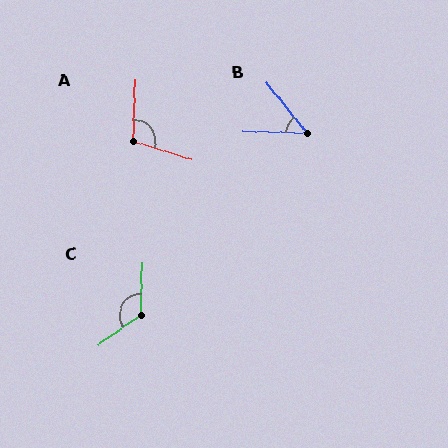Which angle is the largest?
C, at approximately 127 degrees.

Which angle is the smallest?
B, at approximately 50 degrees.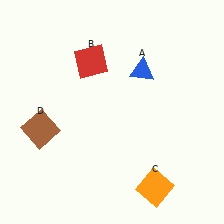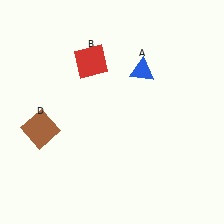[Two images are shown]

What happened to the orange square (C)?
The orange square (C) was removed in Image 2. It was in the bottom-right area of Image 1.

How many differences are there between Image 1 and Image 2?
There is 1 difference between the two images.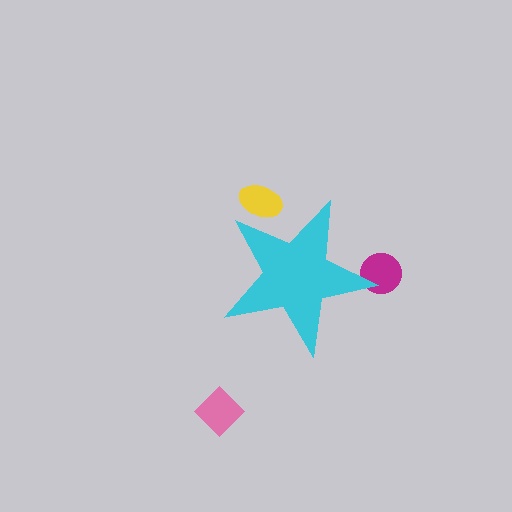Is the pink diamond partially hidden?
No, the pink diamond is fully visible.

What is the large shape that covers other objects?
A cyan star.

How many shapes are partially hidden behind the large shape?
2 shapes are partially hidden.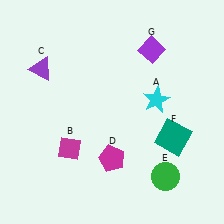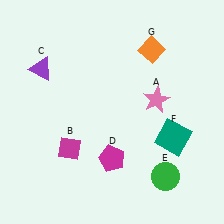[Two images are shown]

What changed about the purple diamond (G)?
In Image 1, G is purple. In Image 2, it changed to orange.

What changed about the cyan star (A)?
In Image 1, A is cyan. In Image 2, it changed to pink.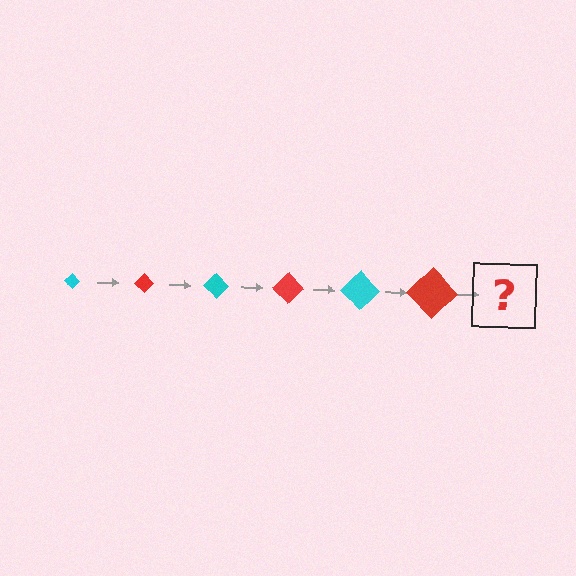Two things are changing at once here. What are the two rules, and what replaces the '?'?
The two rules are that the diamond grows larger each step and the color cycles through cyan and red. The '?' should be a cyan diamond, larger than the previous one.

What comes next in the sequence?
The next element should be a cyan diamond, larger than the previous one.